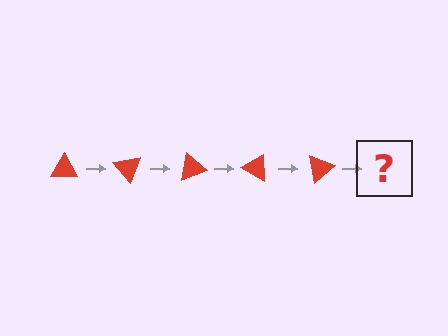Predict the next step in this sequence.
The next step is a red triangle rotated 250 degrees.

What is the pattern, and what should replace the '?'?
The pattern is that the triangle rotates 50 degrees each step. The '?' should be a red triangle rotated 250 degrees.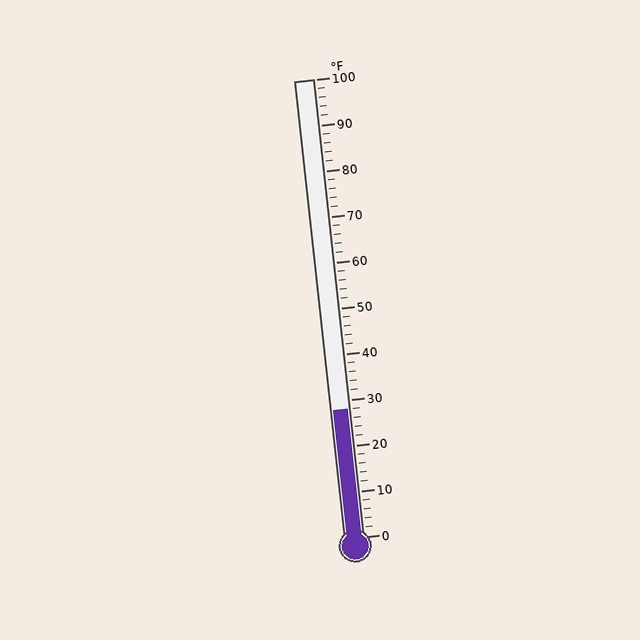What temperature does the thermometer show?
The thermometer shows approximately 28°F.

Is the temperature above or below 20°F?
The temperature is above 20°F.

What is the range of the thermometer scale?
The thermometer scale ranges from 0°F to 100°F.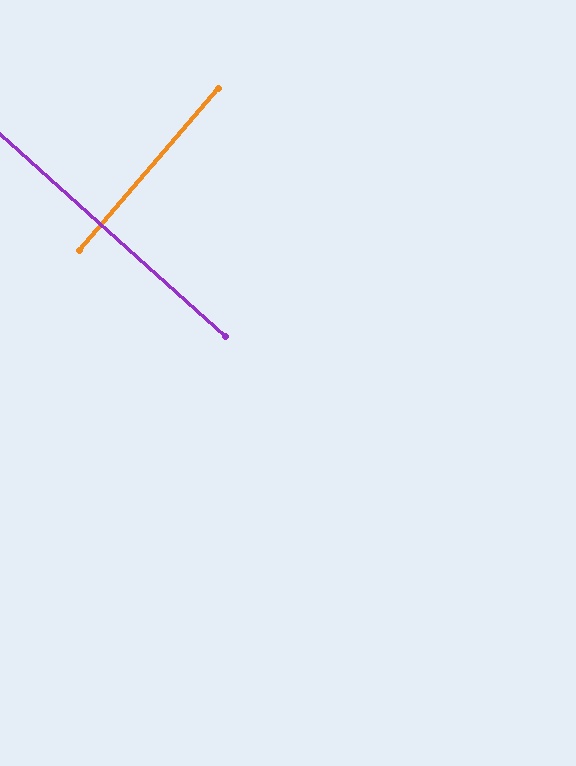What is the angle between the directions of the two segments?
Approximately 89 degrees.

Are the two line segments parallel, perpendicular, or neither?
Perpendicular — they meet at approximately 89°.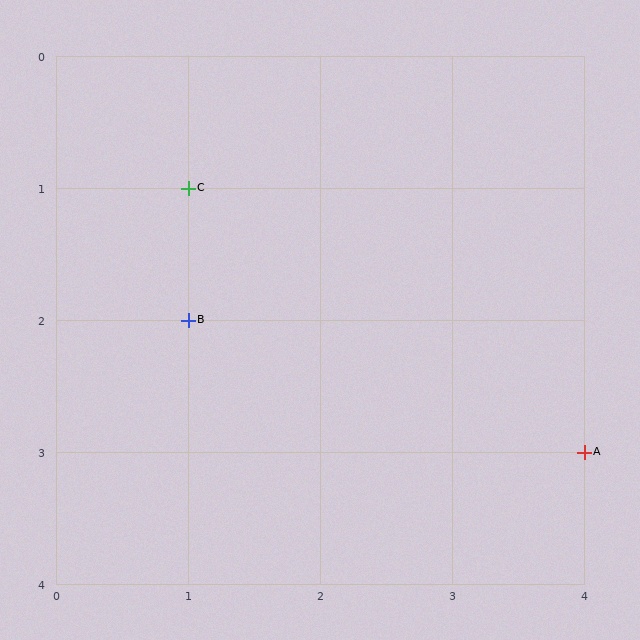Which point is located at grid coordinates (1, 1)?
Point C is at (1, 1).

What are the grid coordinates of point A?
Point A is at grid coordinates (4, 3).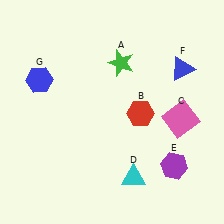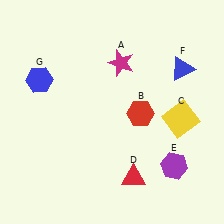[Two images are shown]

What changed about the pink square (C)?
In Image 1, C is pink. In Image 2, it changed to yellow.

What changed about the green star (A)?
In Image 1, A is green. In Image 2, it changed to magenta.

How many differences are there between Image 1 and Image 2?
There are 3 differences between the two images.